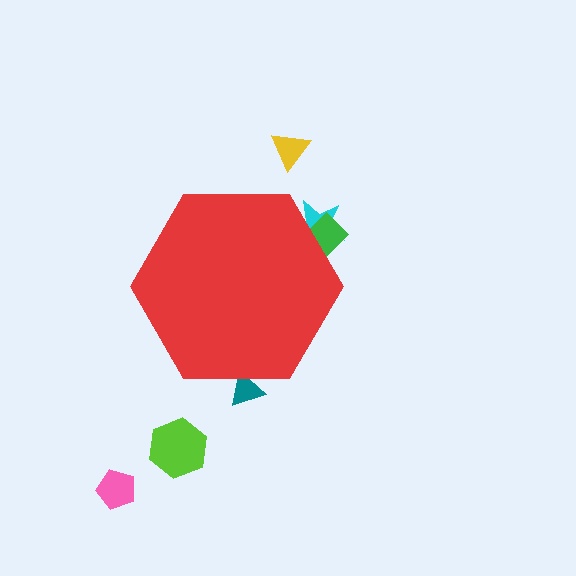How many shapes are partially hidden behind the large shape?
3 shapes are partially hidden.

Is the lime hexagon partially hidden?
No, the lime hexagon is fully visible.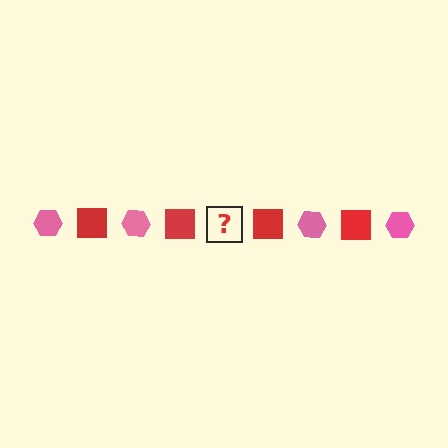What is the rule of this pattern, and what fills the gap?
The rule is that the pattern alternates between pink hexagon and red square. The gap should be filled with a pink hexagon.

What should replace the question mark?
The question mark should be replaced with a pink hexagon.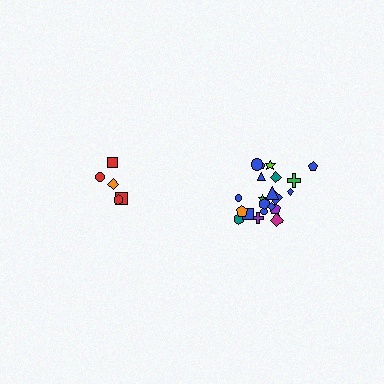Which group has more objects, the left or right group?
The right group.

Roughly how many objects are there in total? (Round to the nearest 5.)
Roughly 25 objects in total.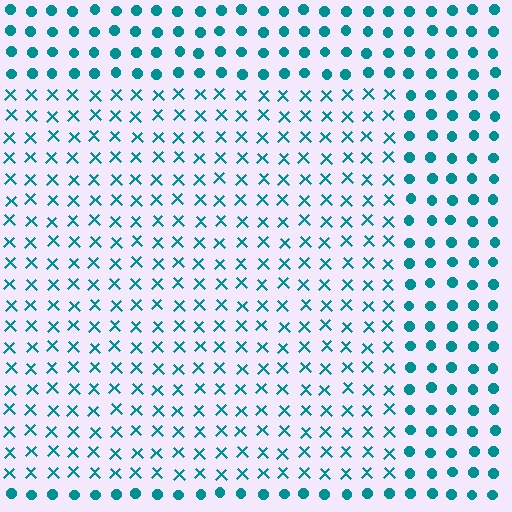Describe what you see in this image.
The image is filled with small teal elements arranged in a uniform grid. A rectangle-shaped region contains X marks, while the surrounding area contains circles. The boundary is defined purely by the change in element shape.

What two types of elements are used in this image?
The image uses X marks inside the rectangle region and circles outside it.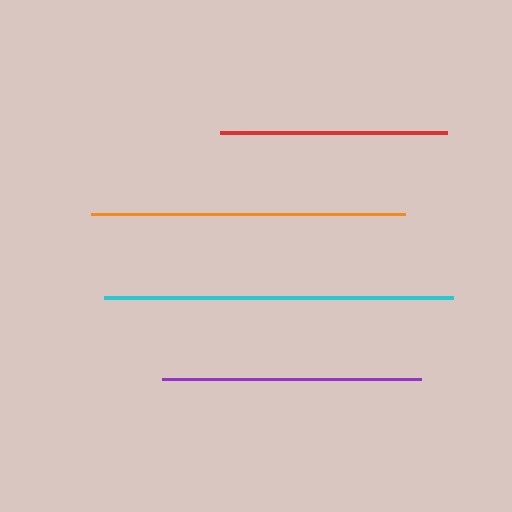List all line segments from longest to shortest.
From longest to shortest: cyan, orange, purple, red.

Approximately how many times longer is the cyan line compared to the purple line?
The cyan line is approximately 1.3 times the length of the purple line.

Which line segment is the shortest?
The red line is the shortest at approximately 226 pixels.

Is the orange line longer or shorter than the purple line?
The orange line is longer than the purple line.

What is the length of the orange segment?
The orange segment is approximately 313 pixels long.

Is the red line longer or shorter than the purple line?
The purple line is longer than the red line.